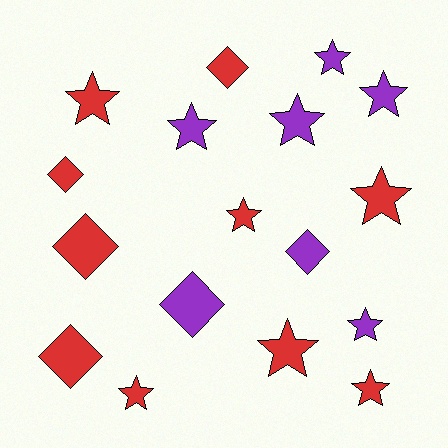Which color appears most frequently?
Red, with 10 objects.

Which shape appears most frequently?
Star, with 11 objects.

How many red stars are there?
There are 6 red stars.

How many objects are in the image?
There are 17 objects.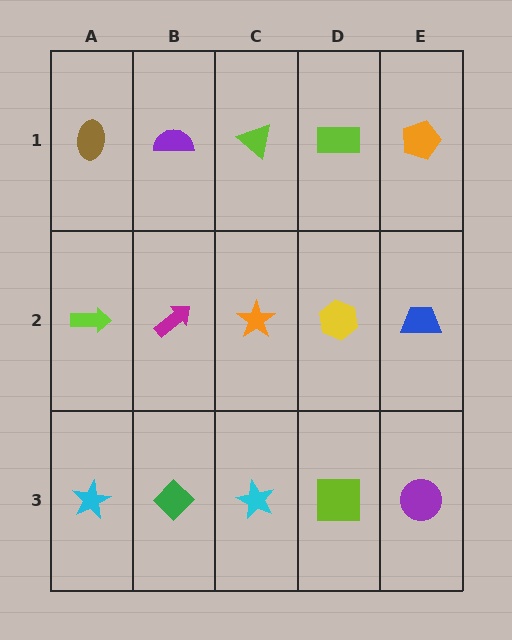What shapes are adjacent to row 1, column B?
A magenta arrow (row 2, column B), a brown ellipse (row 1, column A), a lime triangle (row 1, column C).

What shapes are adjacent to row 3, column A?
A lime arrow (row 2, column A), a green diamond (row 3, column B).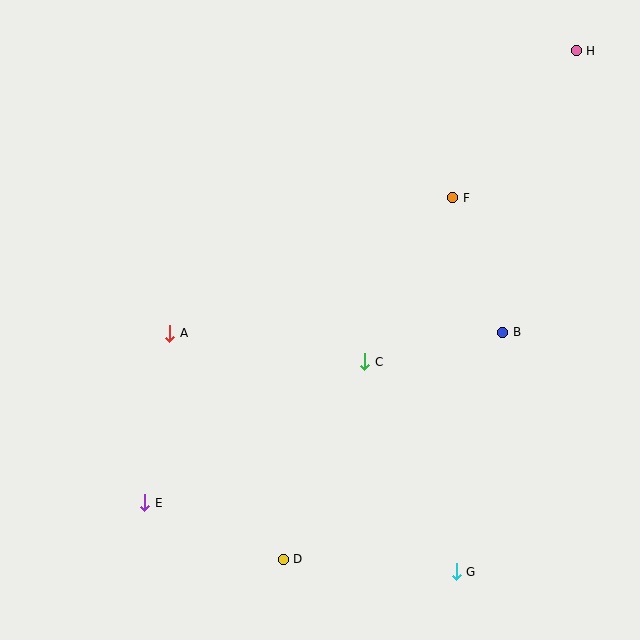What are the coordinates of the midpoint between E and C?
The midpoint between E and C is at (255, 432).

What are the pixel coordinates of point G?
Point G is at (456, 572).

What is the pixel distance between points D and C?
The distance between D and C is 213 pixels.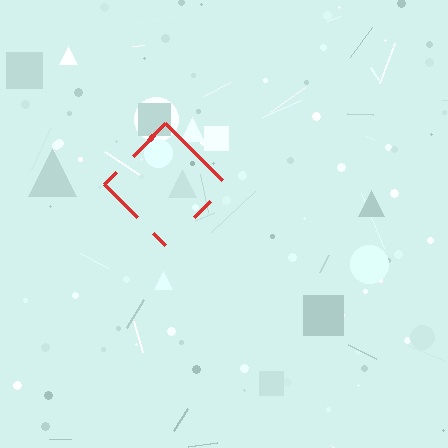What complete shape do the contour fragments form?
The contour fragments form a diamond.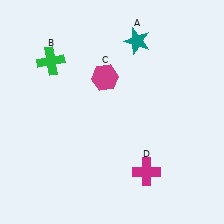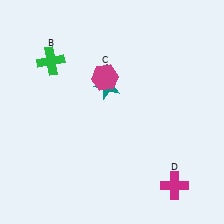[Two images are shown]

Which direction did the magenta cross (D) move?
The magenta cross (D) moved right.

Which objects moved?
The objects that moved are: the teal star (A), the magenta cross (D).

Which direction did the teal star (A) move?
The teal star (A) moved down.